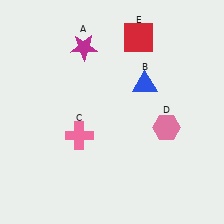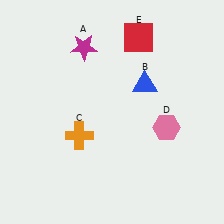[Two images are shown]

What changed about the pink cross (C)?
In Image 1, C is pink. In Image 2, it changed to orange.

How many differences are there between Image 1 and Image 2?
There is 1 difference between the two images.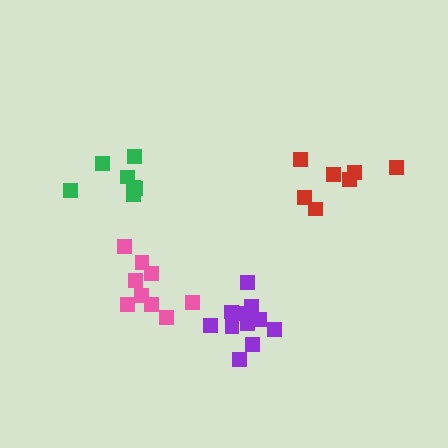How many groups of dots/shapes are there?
There are 4 groups.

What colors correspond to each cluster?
The clusters are colored: red, pink, purple, green.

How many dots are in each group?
Group 1: 7 dots, Group 2: 9 dots, Group 3: 11 dots, Group 4: 7 dots (34 total).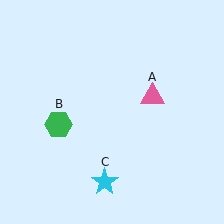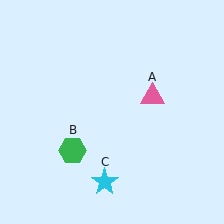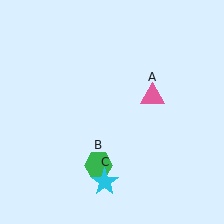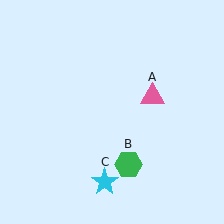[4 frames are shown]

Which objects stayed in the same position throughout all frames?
Pink triangle (object A) and cyan star (object C) remained stationary.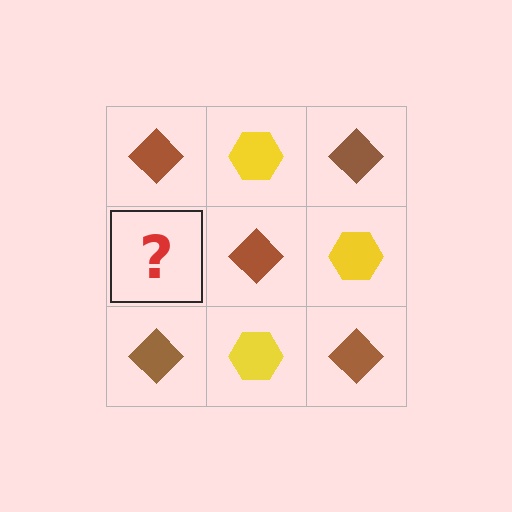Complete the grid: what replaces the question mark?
The question mark should be replaced with a yellow hexagon.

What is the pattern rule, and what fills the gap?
The rule is that it alternates brown diamond and yellow hexagon in a checkerboard pattern. The gap should be filled with a yellow hexagon.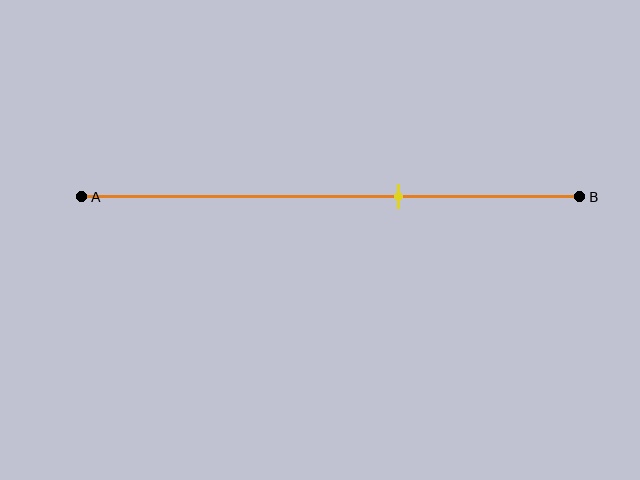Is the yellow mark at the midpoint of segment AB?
No, the mark is at about 65% from A, not at the 50% midpoint.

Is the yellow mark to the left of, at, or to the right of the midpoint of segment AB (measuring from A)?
The yellow mark is to the right of the midpoint of segment AB.